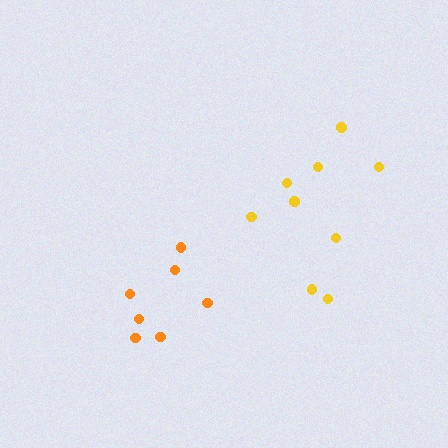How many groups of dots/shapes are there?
There are 2 groups.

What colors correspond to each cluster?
The clusters are colored: orange, yellow.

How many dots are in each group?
Group 1: 7 dots, Group 2: 9 dots (16 total).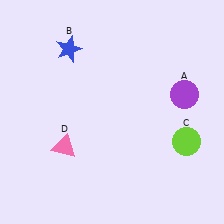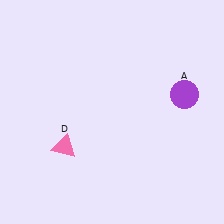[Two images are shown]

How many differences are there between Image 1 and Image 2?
There are 2 differences between the two images.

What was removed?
The lime circle (C), the blue star (B) were removed in Image 2.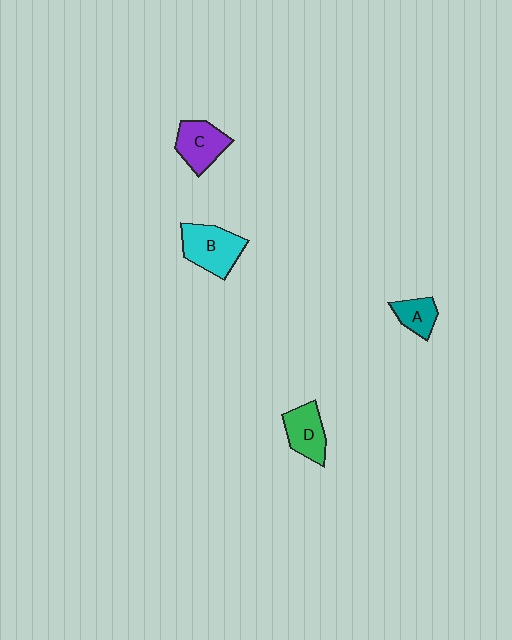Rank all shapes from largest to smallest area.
From largest to smallest: B (cyan), C (purple), D (green), A (teal).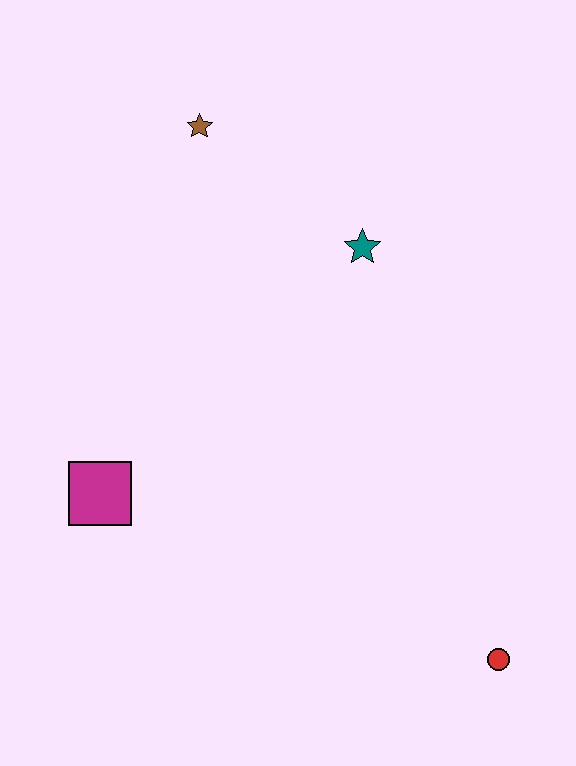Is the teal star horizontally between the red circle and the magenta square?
Yes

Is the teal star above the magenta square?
Yes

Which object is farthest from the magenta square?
The red circle is farthest from the magenta square.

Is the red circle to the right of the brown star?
Yes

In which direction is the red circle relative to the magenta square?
The red circle is to the right of the magenta square.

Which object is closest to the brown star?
The teal star is closest to the brown star.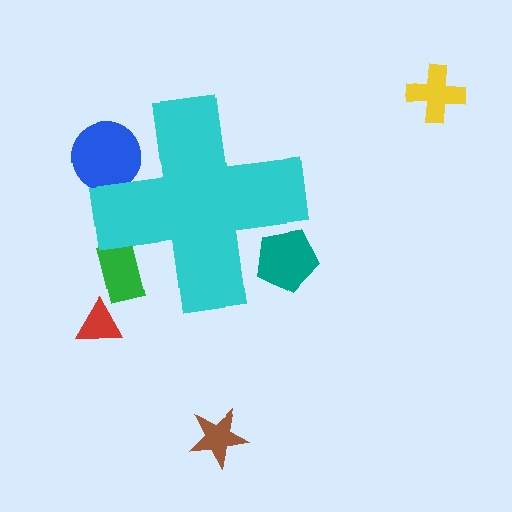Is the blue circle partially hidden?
Yes, the blue circle is partially hidden behind the cyan cross.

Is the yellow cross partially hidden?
No, the yellow cross is fully visible.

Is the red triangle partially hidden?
No, the red triangle is fully visible.